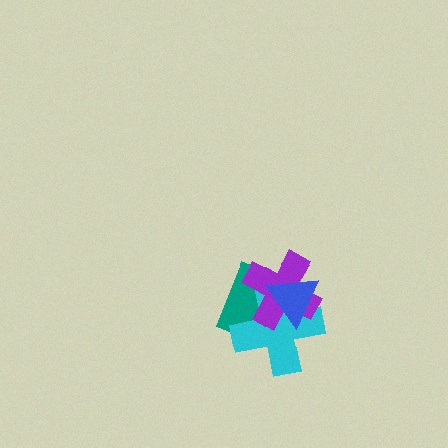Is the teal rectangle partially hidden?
Yes, it is partially covered by another shape.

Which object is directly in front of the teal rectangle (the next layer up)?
The cyan cross is directly in front of the teal rectangle.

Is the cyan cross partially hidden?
Yes, it is partially covered by another shape.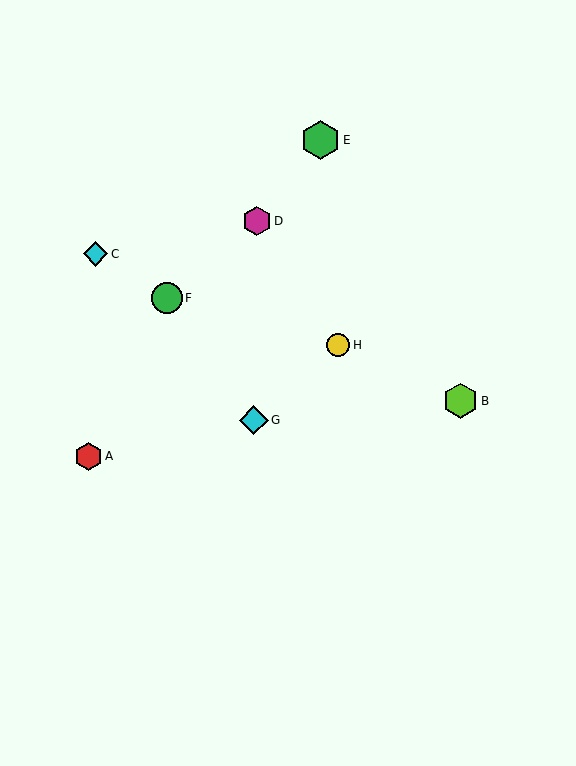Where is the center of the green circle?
The center of the green circle is at (167, 298).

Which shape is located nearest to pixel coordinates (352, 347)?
The yellow circle (labeled H) at (338, 345) is nearest to that location.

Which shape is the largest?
The green hexagon (labeled E) is the largest.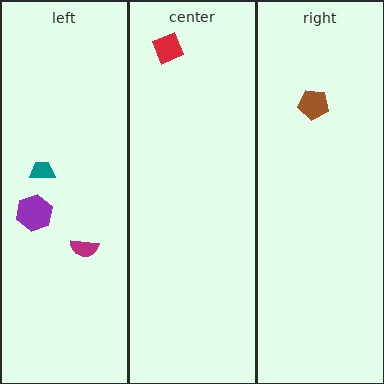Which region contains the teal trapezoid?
The left region.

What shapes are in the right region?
The brown pentagon.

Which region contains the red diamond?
The center region.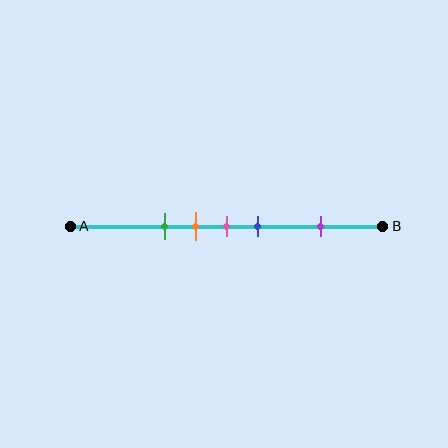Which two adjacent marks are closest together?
The orange and pink marks are the closest adjacent pair.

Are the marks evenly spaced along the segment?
No, the marks are not evenly spaced.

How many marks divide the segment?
There are 5 marks dividing the segment.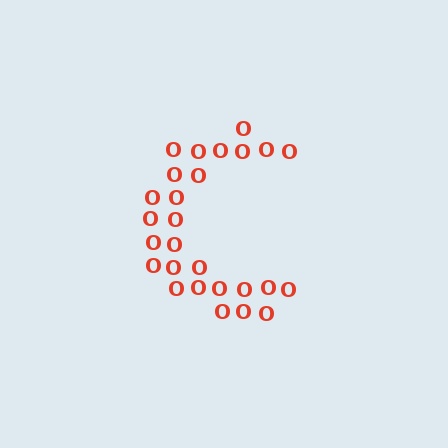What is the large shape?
The large shape is the letter C.